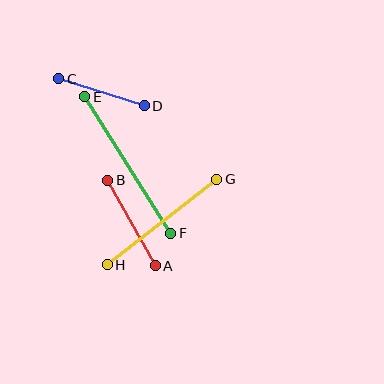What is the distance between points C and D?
The distance is approximately 90 pixels.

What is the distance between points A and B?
The distance is approximately 98 pixels.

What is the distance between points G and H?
The distance is approximately 139 pixels.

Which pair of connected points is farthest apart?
Points E and F are farthest apart.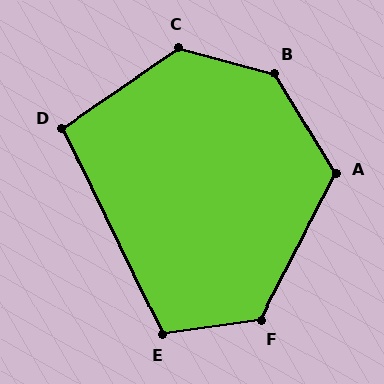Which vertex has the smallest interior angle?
D, at approximately 99 degrees.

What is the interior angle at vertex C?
Approximately 131 degrees (obtuse).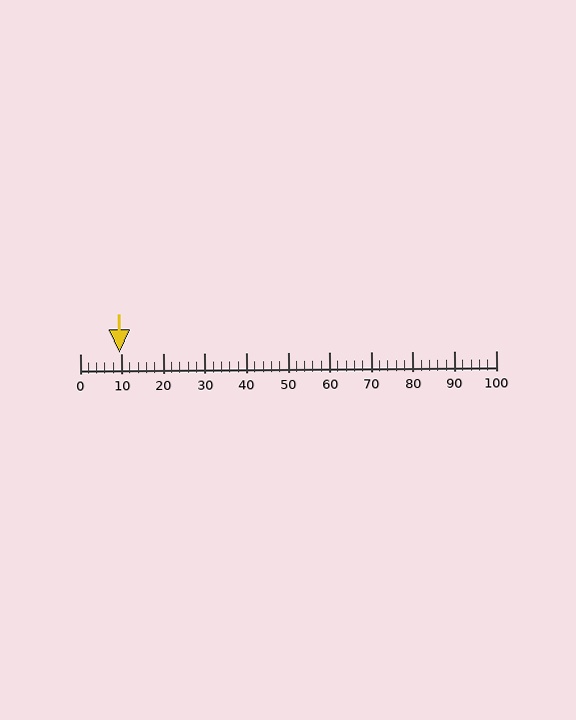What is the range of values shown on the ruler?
The ruler shows values from 0 to 100.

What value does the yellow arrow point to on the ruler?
The yellow arrow points to approximately 9.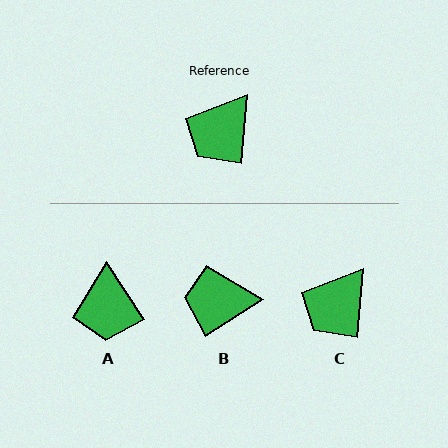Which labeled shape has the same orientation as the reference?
C.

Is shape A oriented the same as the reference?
No, it is off by about 37 degrees.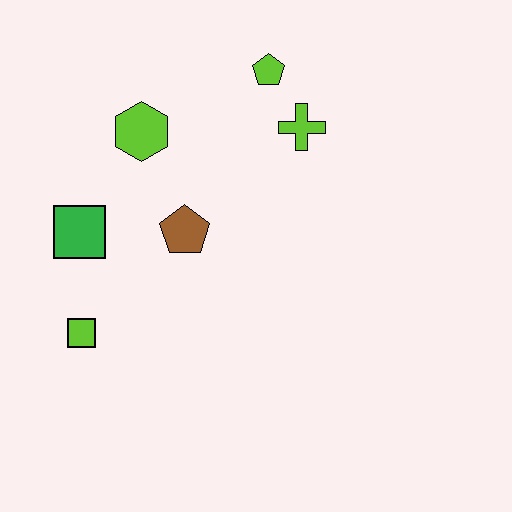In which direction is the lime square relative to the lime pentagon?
The lime square is below the lime pentagon.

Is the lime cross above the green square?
Yes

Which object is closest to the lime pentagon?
The lime cross is closest to the lime pentagon.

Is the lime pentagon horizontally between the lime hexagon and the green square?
No